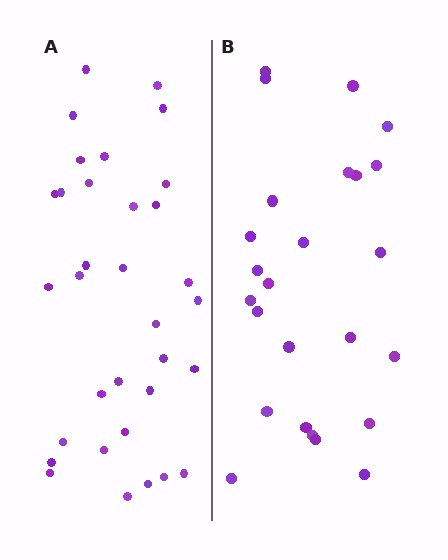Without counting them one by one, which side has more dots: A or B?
Region A (the left region) has more dots.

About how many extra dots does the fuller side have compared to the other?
Region A has roughly 8 or so more dots than region B.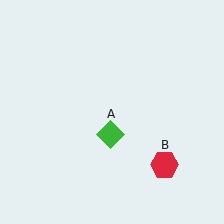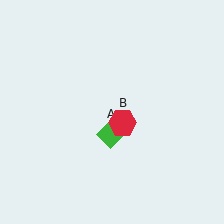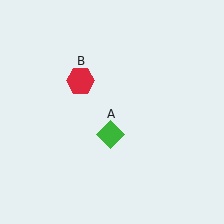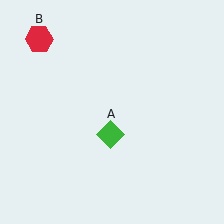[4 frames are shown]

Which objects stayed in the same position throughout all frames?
Green diamond (object A) remained stationary.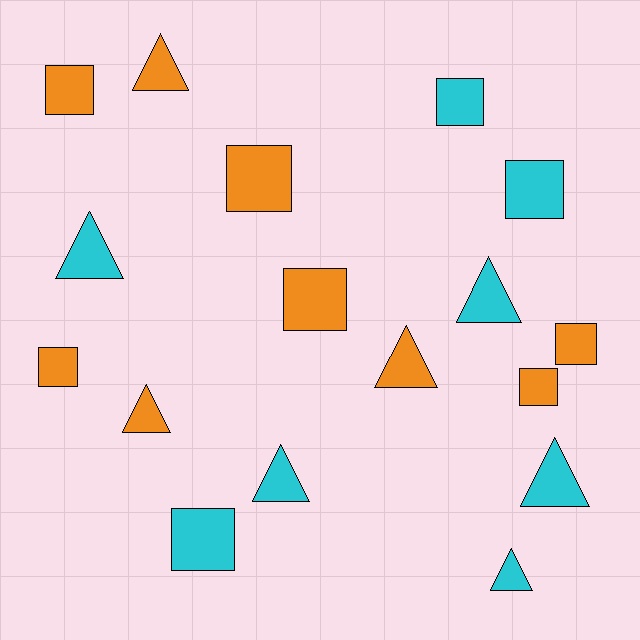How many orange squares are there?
There are 6 orange squares.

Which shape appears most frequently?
Square, with 9 objects.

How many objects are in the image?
There are 17 objects.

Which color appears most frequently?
Orange, with 9 objects.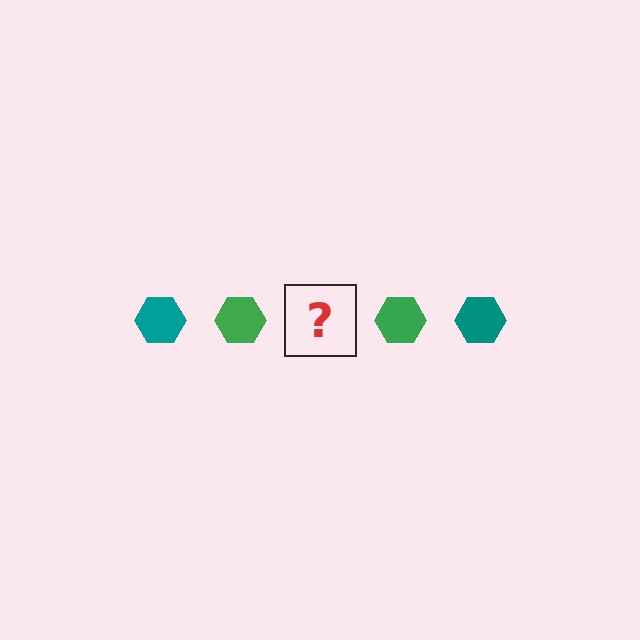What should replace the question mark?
The question mark should be replaced with a teal hexagon.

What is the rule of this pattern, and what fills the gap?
The rule is that the pattern cycles through teal, green hexagons. The gap should be filled with a teal hexagon.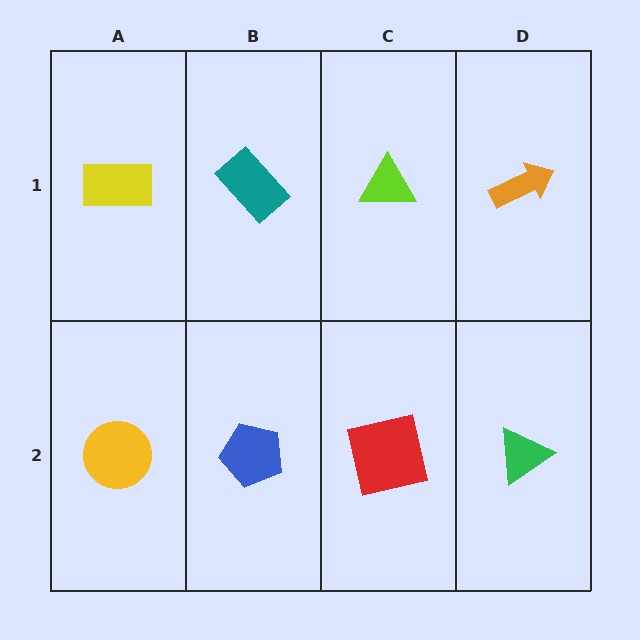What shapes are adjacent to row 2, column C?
A lime triangle (row 1, column C), a blue pentagon (row 2, column B), a green triangle (row 2, column D).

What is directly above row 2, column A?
A yellow rectangle.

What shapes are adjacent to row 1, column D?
A green triangle (row 2, column D), a lime triangle (row 1, column C).